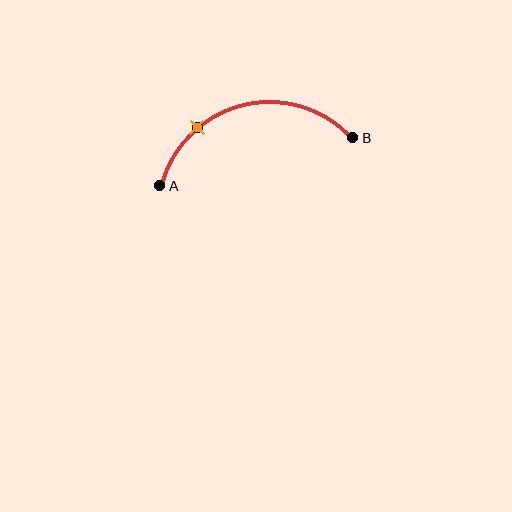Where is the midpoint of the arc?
The arc midpoint is the point on the curve farthest from the straight line joining A and B. It sits above that line.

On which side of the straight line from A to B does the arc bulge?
The arc bulges above the straight line connecting A and B.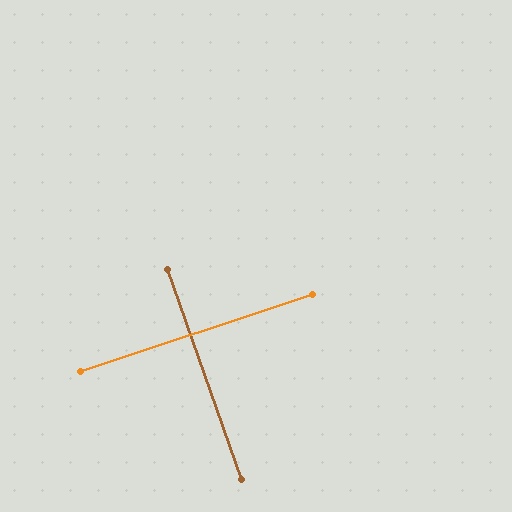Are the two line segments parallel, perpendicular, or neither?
Perpendicular — they meet at approximately 89°.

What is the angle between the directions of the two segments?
Approximately 89 degrees.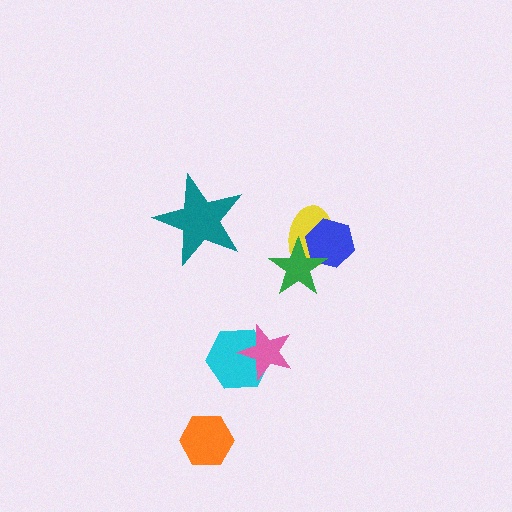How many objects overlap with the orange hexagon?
0 objects overlap with the orange hexagon.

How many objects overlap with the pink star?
1 object overlaps with the pink star.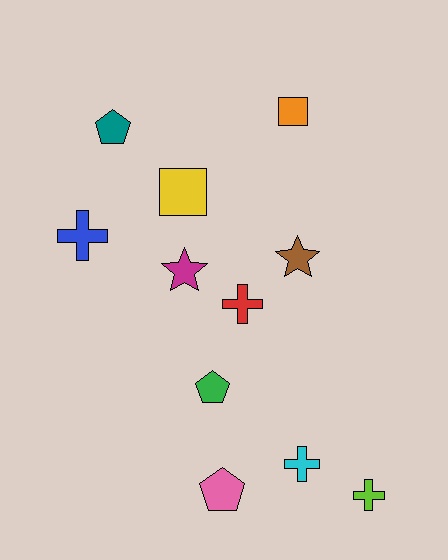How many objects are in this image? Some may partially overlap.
There are 11 objects.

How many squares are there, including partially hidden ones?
There are 2 squares.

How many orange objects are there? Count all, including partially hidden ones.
There is 1 orange object.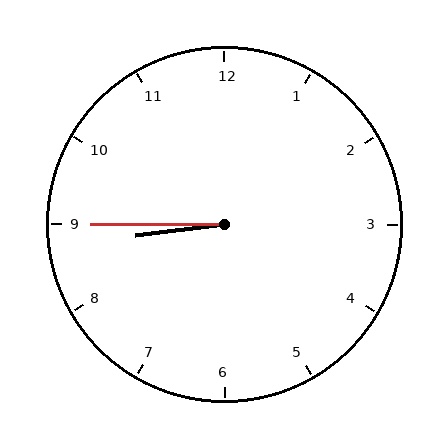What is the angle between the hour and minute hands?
Approximately 8 degrees.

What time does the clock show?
8:45.